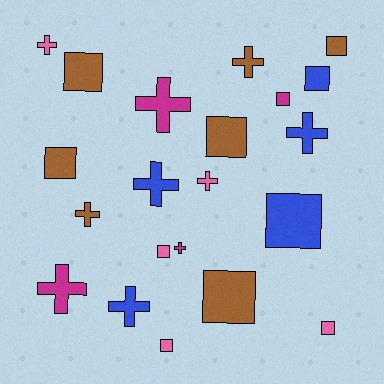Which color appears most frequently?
Brown, with 7 objects.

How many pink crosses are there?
There are 2 pink crosses.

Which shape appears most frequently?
Square, with 11 objects.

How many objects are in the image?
There are 21 objects.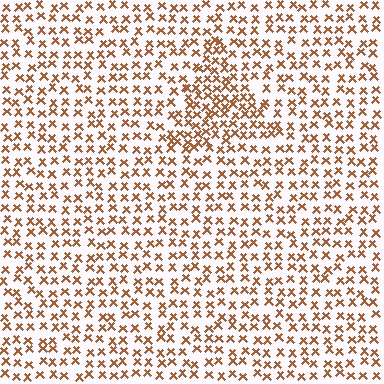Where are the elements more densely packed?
The elements are more densely packed inside the triangle boundary.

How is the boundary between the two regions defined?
The boundary is defined by a change in element density (approximately 1.7x ratio). All elements are the same color, size, and shape.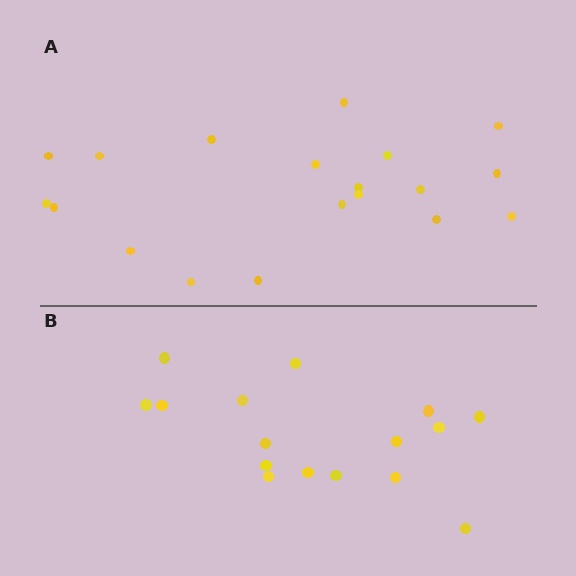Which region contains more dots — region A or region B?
Region A (the top region) has more dots.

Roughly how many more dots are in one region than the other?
Region A has just a few more — roughly 2 or 3 more dots than region B.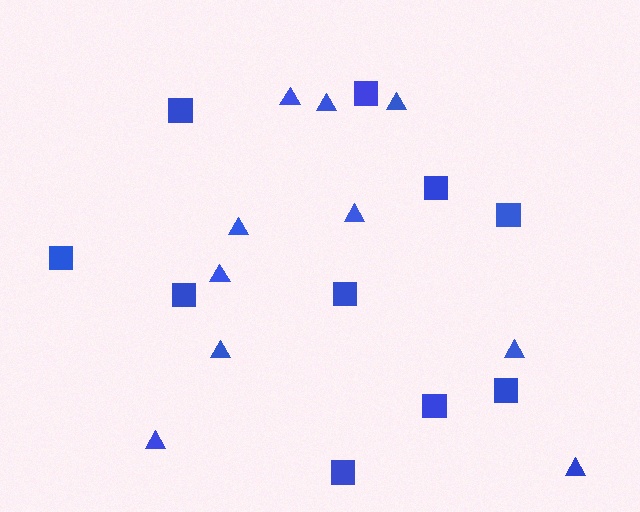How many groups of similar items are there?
There are 2 groups: one group of squares (10) and one group of triangles (10).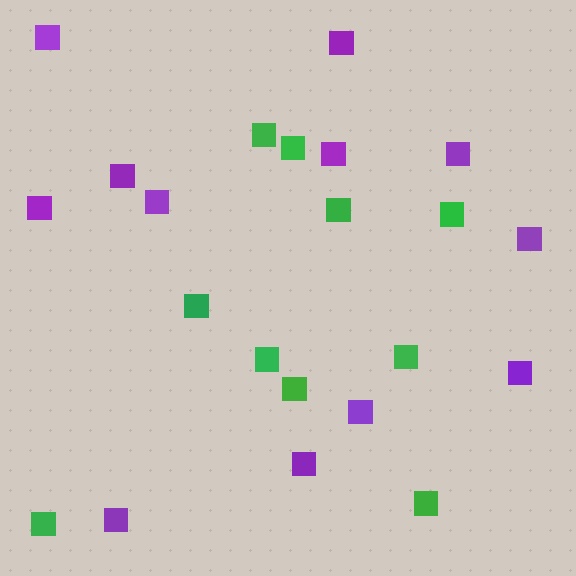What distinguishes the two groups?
There are 2 groups: one group of purple squares (12) and one group of green squares (10).